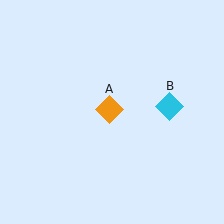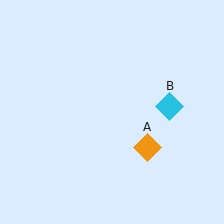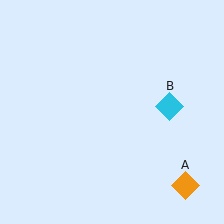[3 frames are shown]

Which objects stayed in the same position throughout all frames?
Cyan diamond (object B) remained stationary.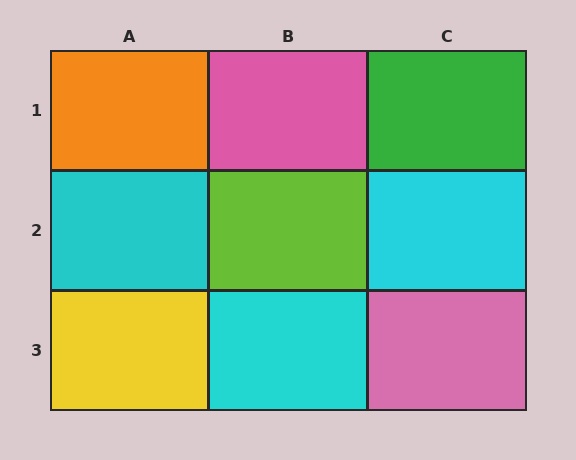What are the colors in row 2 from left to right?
Cyan, lime, cyan.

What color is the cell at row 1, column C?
Green.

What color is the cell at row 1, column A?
Orange.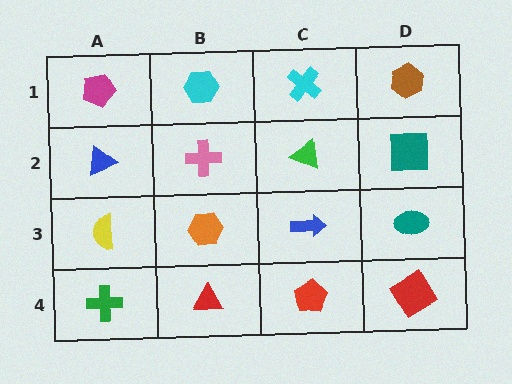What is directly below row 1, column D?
A teal square.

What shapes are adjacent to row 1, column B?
A pink cross (row 2, column B), a magenta pentagon (row 1, column A), a cyan cross (row 1, column C).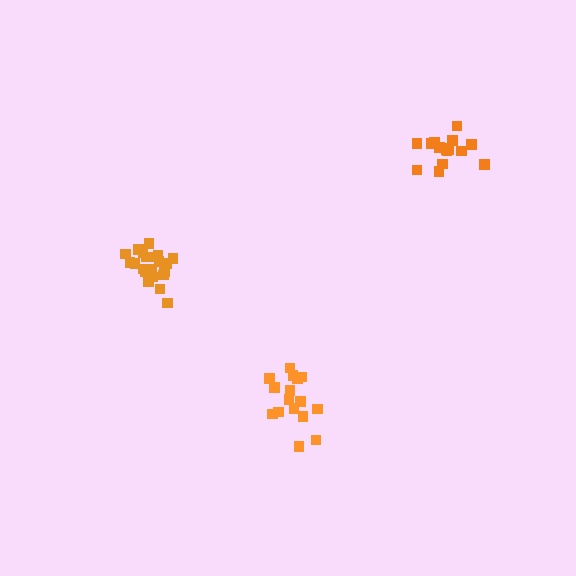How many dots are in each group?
Group 1: 16 dots, Group 2: 16 dots, Group 3: 21 dots (53 total).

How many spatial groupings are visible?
There are 3 spatial groupings.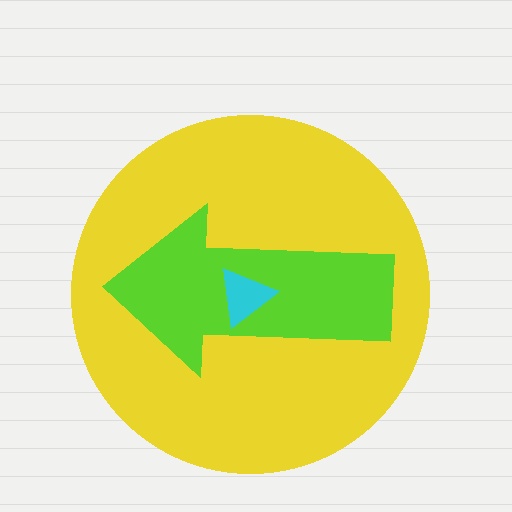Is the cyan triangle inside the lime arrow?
Yes.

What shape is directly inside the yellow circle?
The lime arrow.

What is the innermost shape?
The cyan triangle.